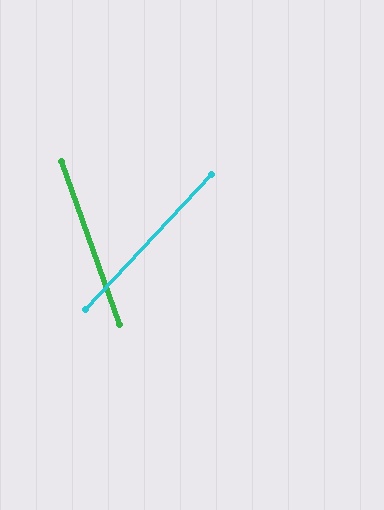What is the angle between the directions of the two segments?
Approximately 63 degrees.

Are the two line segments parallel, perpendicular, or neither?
Neither parallel nor perpendicular — they differ by about 63°.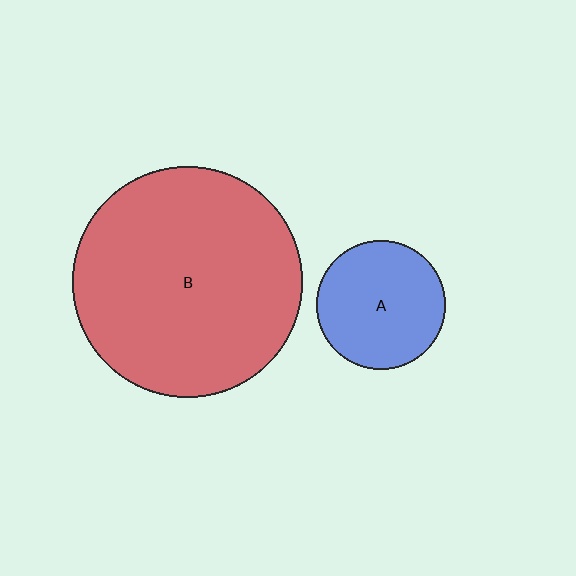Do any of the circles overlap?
No, none of the circles overlap.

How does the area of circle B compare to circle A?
Approximately 3.2 times.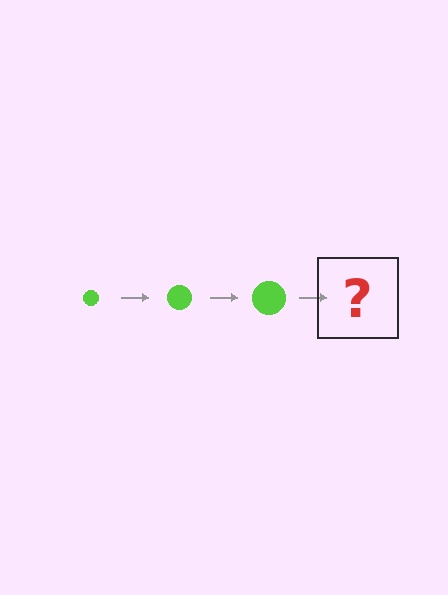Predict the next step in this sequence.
The next step is a lime circle, larger than the previous one.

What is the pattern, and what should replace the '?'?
The pattern is that the circle gets progressively larger each step. The '?' should be a lime circle, larger than the previous one.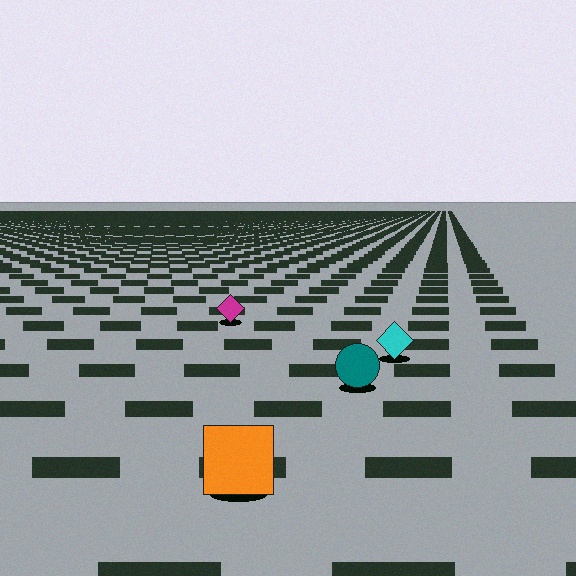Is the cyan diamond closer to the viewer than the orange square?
No. The orange square is closer — you can tell from the texture gradient: the ground texture is coarser near it.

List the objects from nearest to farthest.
From nearest to farthest: the orange square, the teal circle, the cyan diamond, the magenta diamond.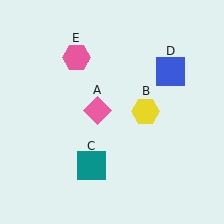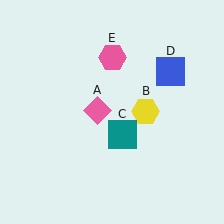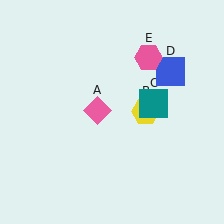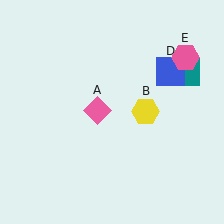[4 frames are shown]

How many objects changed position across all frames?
2 objects changed position: teal square (object C), pink hexagon (object E).